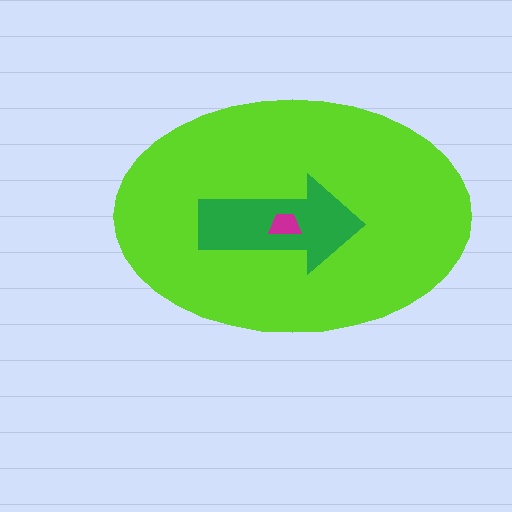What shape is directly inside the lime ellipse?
The green arrow.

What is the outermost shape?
The lime ellipse.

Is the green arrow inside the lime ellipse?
Yes.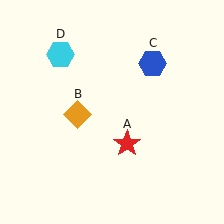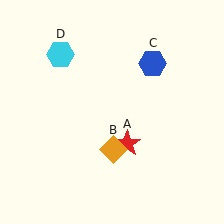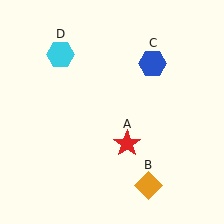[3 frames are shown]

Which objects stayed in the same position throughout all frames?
Red star (object A) and blue hexagon (object C) and cyan hexagon (object D) remained stationary.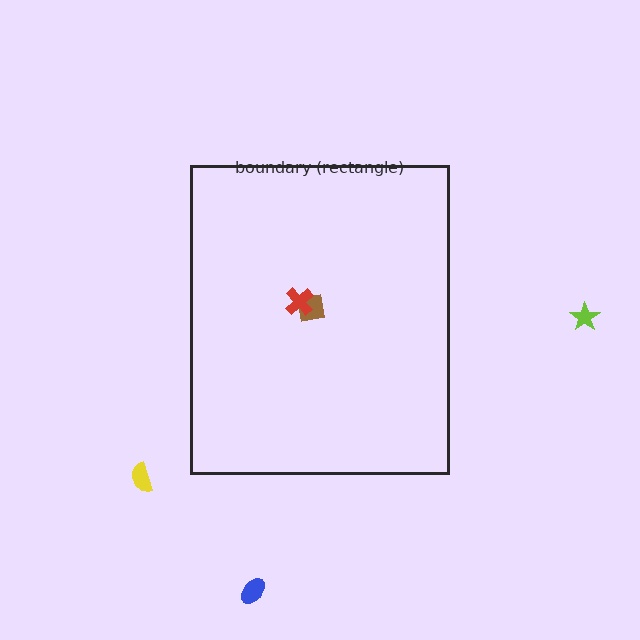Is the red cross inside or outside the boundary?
Inside.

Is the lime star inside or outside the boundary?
Outside.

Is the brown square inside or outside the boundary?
Inside.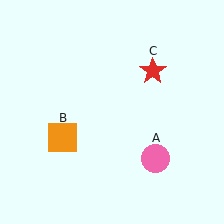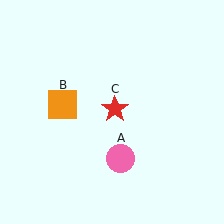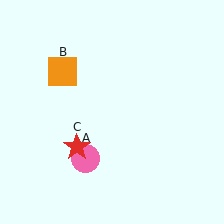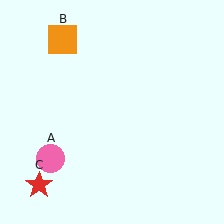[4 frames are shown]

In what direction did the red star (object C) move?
The red star (object C) moved down and to the left.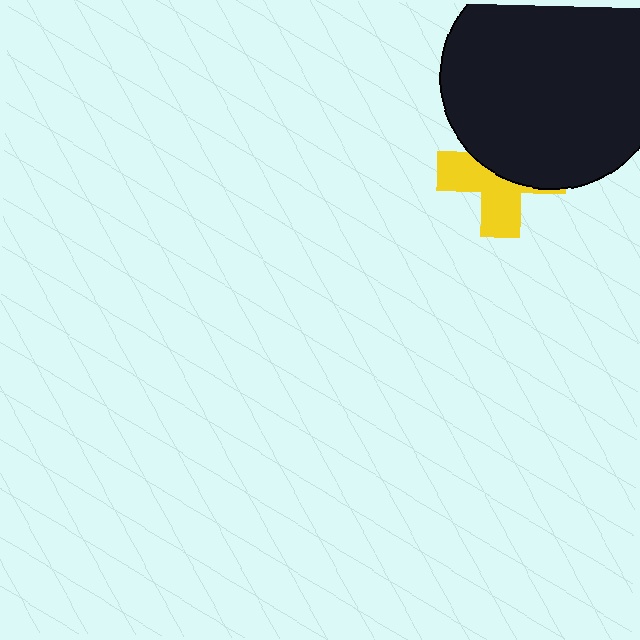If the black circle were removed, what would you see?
You would see the complete yellow cross.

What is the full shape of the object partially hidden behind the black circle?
The partially hidden object is a yellow cross.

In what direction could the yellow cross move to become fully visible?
The yellow cross could move down. That would shift it out from behind the black circle entirely.